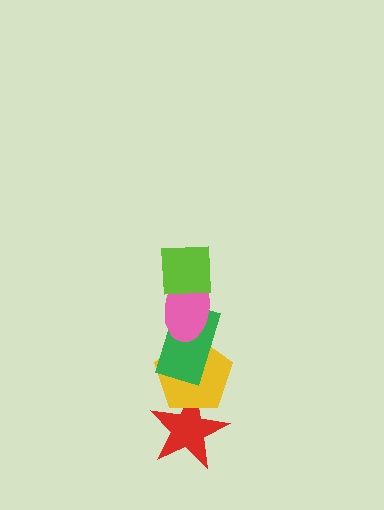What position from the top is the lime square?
The lime square is 1st from the top.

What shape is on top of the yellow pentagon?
The green rectangle is on top of the yellow pentagon.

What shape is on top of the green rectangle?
The pink ellipse is on top of the green rectangle.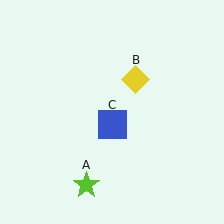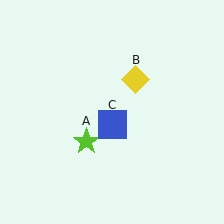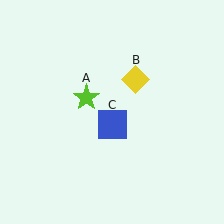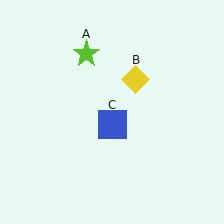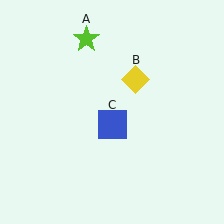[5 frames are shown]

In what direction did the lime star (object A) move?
The lime star (object A) moved up.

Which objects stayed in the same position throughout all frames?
Yellow diamond (object B) and blue square (object C) remained stationary.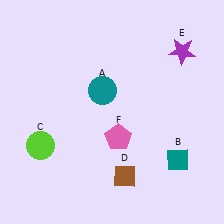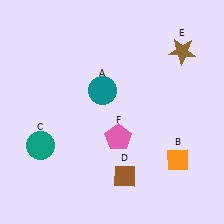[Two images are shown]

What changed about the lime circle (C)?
In Image 1, C is lime. In Image 2, it changed to teal.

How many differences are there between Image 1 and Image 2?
There are 3 differences between the two images.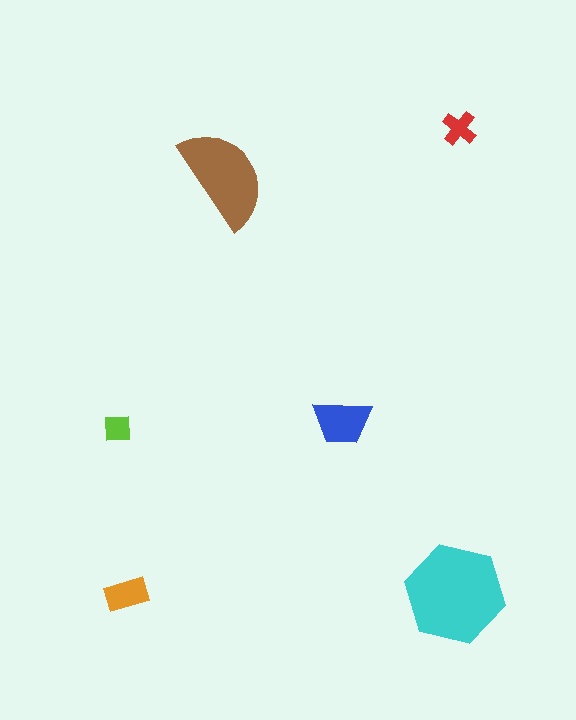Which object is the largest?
The cyan hexagon.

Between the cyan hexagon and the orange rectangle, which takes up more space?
The cyan hexagon.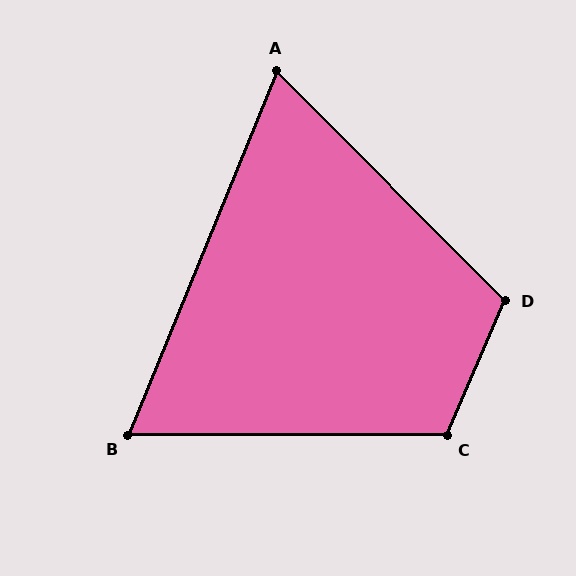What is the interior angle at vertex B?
Approximately 68 degrees (acute).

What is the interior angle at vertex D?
Approximately 112 degrees (obtuse).